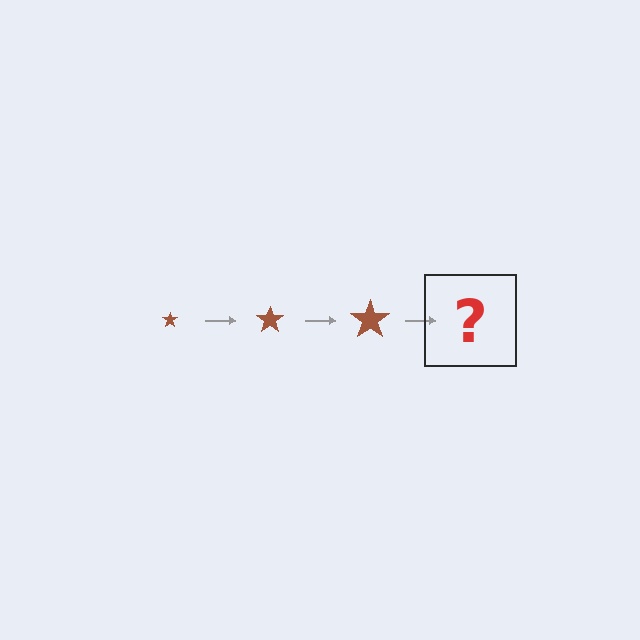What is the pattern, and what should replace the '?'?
The pattern is that the star gets progressively larger each step. The '?' should be a brown star, larger than the previous one.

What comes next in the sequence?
The next element should be a brown star, larger than the previous one.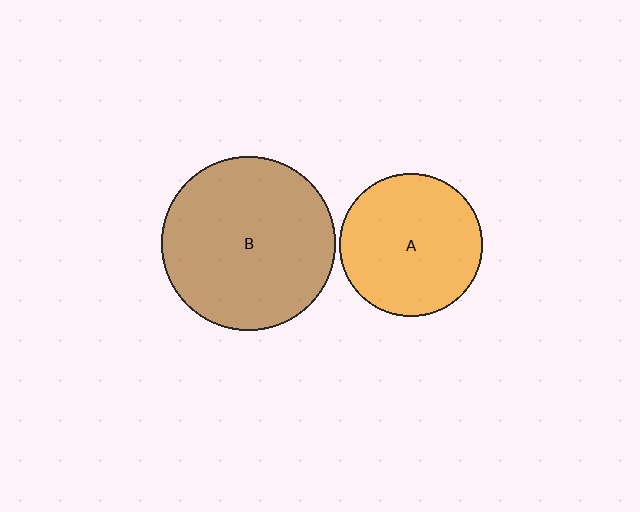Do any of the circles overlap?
No, none of the circles overlap.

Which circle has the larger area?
Circle B (brown).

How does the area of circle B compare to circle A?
Approximately 1.5 times.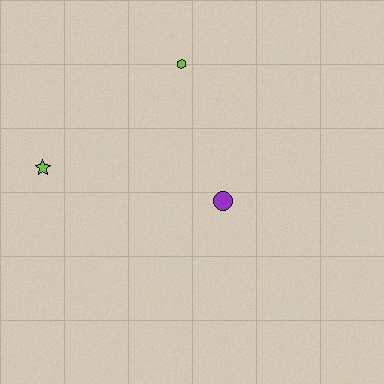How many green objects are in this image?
There are no green objects.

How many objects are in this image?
There are 3 objects.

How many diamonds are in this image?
There are no diamonds.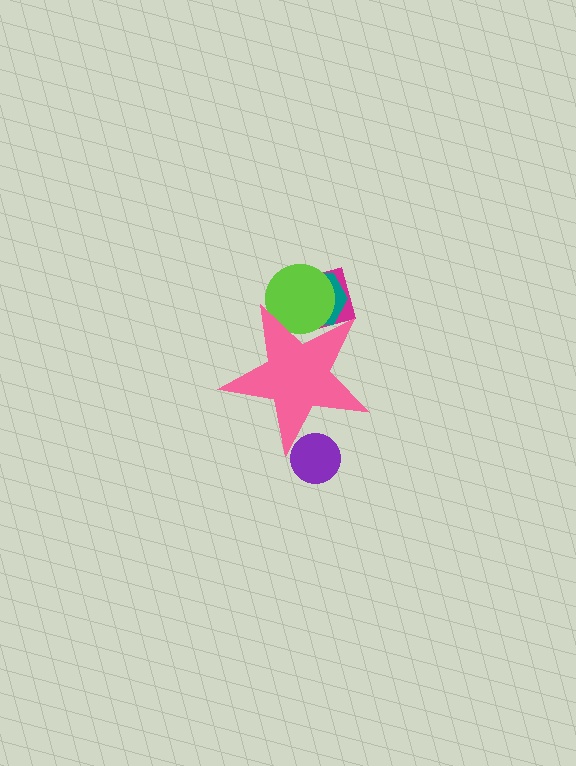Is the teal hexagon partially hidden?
Yes, the teal hexagon is partially hidden behind the pink star.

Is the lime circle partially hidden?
Yes, the lime circle is partially hidden behind the pink star.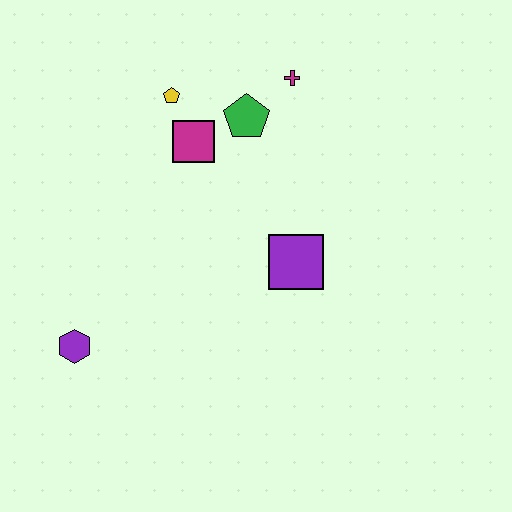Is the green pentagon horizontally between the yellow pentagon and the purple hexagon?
No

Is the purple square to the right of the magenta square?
Yes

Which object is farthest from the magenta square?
The purple hexagon is farthest from the magenta square.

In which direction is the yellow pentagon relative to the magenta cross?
The yellow pentagon is to the left of the magenta cross.